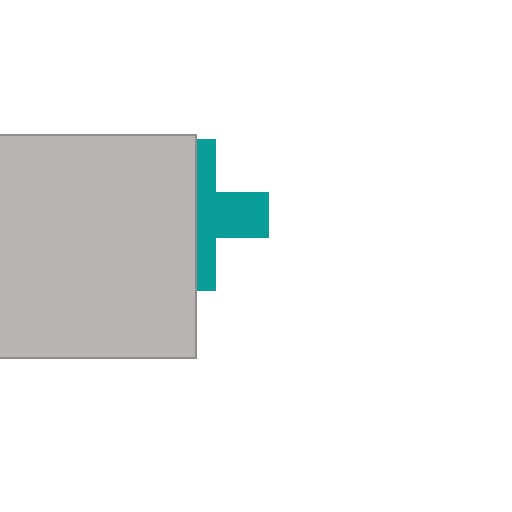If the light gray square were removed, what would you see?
You would see the complete teal cross.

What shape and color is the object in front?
The object in front is a light gray square.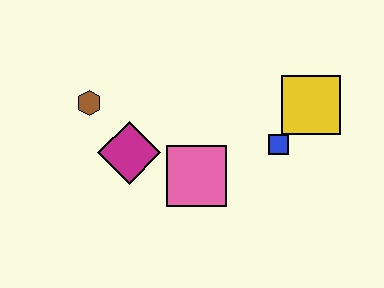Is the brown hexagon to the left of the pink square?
Yes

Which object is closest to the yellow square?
The blue square is closest to the yellow square.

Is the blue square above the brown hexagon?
No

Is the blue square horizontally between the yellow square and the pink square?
Yes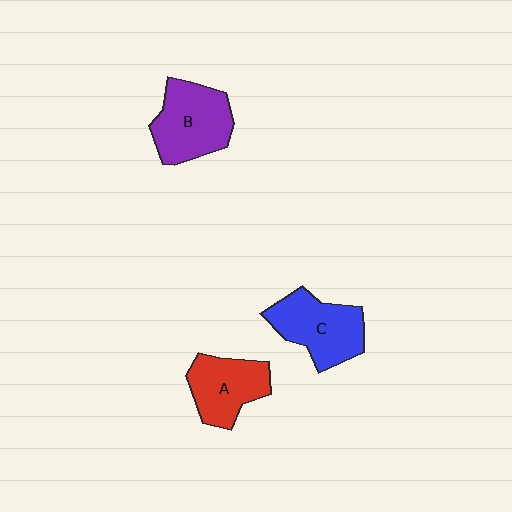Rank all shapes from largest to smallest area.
From largest to smallest: B (purple), C (blue), A (red).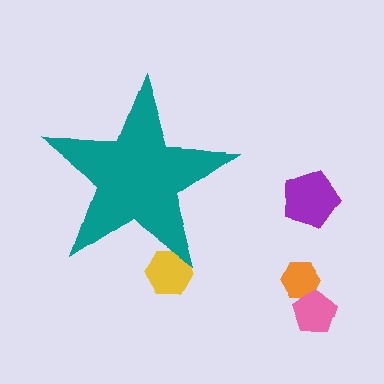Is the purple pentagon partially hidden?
No, the purple pentagon is fully visible.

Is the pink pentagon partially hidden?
No, the pink pentagon is fully visible.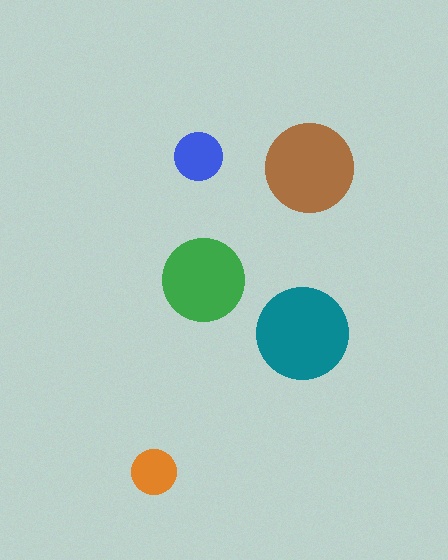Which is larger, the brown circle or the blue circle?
The brown one.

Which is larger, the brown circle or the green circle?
The brown one.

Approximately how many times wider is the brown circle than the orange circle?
About 2 times wider.